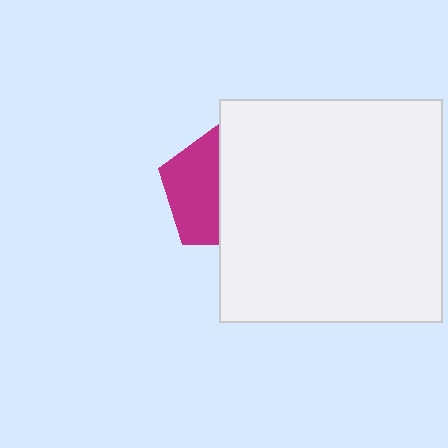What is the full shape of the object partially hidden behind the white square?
The partially hidden object is a magenta pentagon.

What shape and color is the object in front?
The object in front is a white square.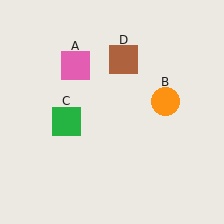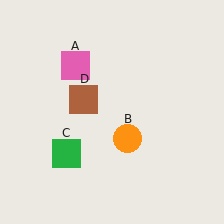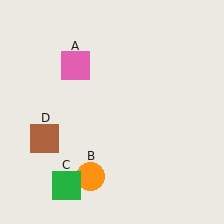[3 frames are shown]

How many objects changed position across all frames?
3 objects changed position: orange circle (object B), green square (object C), brown square (object D).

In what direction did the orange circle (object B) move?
The orange circle (object B) moved down and to the left.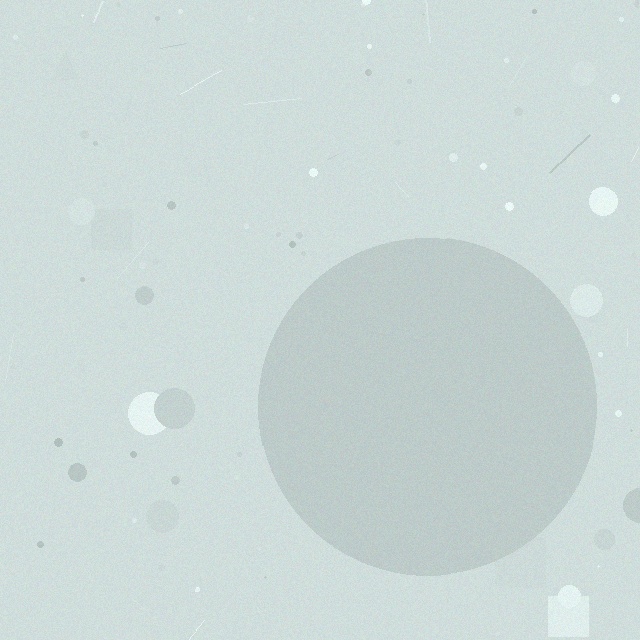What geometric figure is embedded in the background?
A circle is embedded in the background.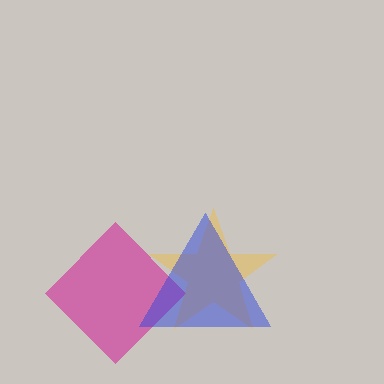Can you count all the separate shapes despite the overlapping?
Yes, there are 3 separate shapes.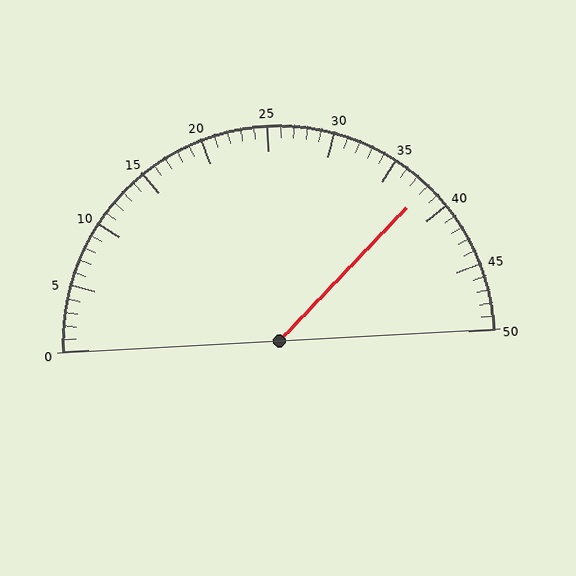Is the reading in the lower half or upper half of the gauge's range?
The reading is in the upper half of the range (0 to 50).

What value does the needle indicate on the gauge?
The needle indicates approximately 38.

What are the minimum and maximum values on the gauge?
The gauge ranges from 0 to 50.